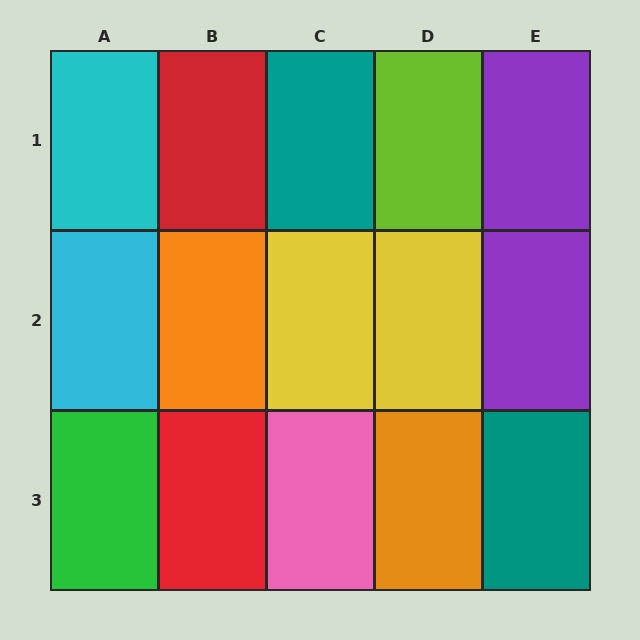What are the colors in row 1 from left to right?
Cyan, red, teal, lime, purple.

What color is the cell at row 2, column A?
Cyan.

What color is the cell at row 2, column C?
Yellow.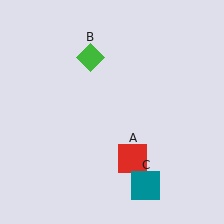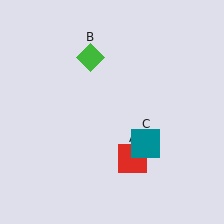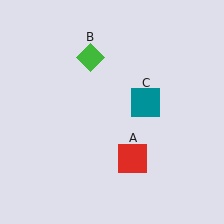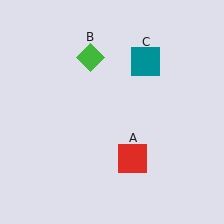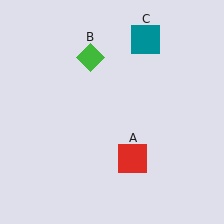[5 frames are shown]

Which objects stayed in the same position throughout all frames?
Red square (object A) and green diamond (object B) remained stationary.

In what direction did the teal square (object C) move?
The teal square (object C) moved up.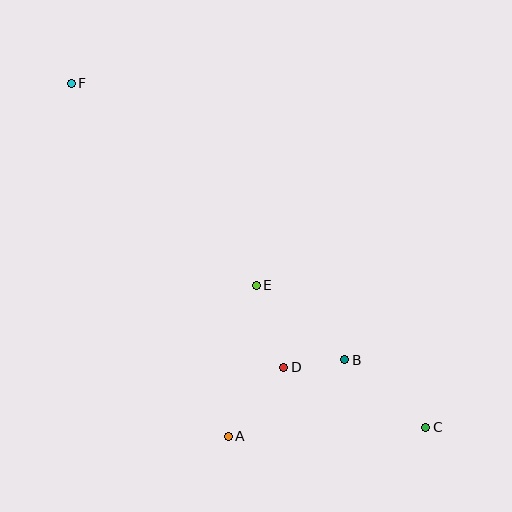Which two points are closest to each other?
Points B and D are closest to each other.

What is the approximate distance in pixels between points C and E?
The distance between C and E is approximately 221 pixels.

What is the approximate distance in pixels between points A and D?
The distance between A and D is approximately 89 pixels.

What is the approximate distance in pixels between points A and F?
The distance between A and F is approximately 386 pixels.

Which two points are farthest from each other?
Points C and F are farthest from each other.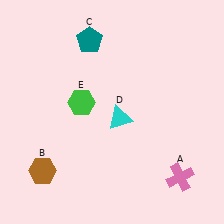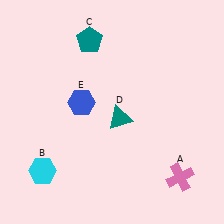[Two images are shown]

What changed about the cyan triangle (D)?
In Image 1, D is cyan. In Image 2, it changed to teal.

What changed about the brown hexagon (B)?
In Image 1, B is brown. In Image 2, it changed to cyan.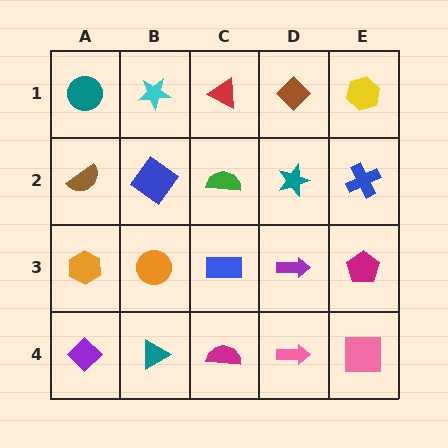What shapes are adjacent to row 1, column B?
A blue diamond (row 2, column B), a teal circle (row 1, column A), a red triangle (row 1, column C).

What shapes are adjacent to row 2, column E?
A yellow hexagon (row 1, column E), a magenta pentagon (row 3, column E), a teal star (row 2, column D).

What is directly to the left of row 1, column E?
A brown diamond.